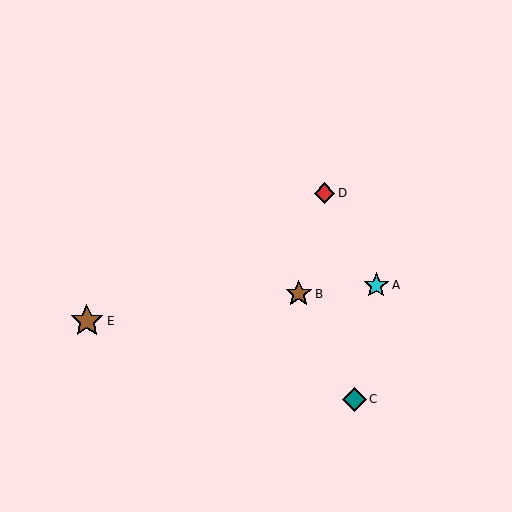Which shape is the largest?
The brown star (labeled E) is the largest.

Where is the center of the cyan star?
The center of the cyan star is at (376, 285).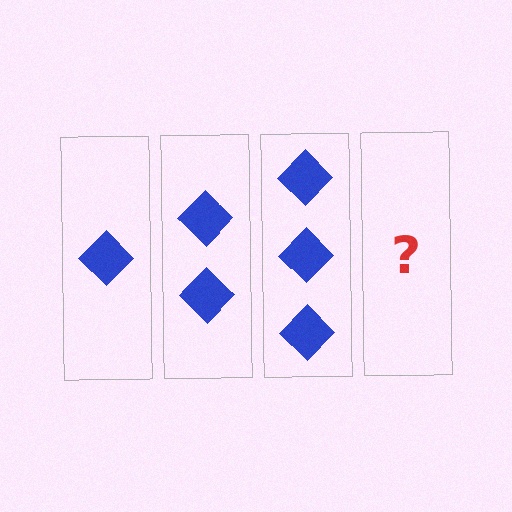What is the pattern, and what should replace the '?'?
The pattern is that each step adds one more diamond. The '?' should be 4 diamonds.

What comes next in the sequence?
The next element should be 4 diamonds.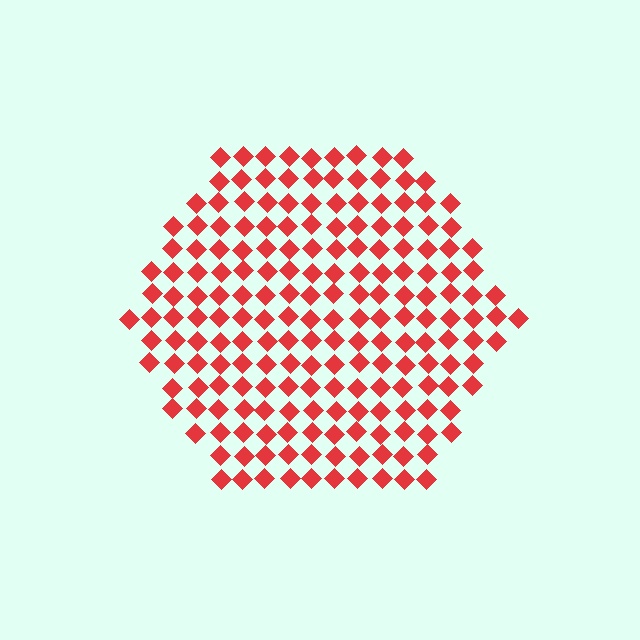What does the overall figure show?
The overall figure shows a hexagon.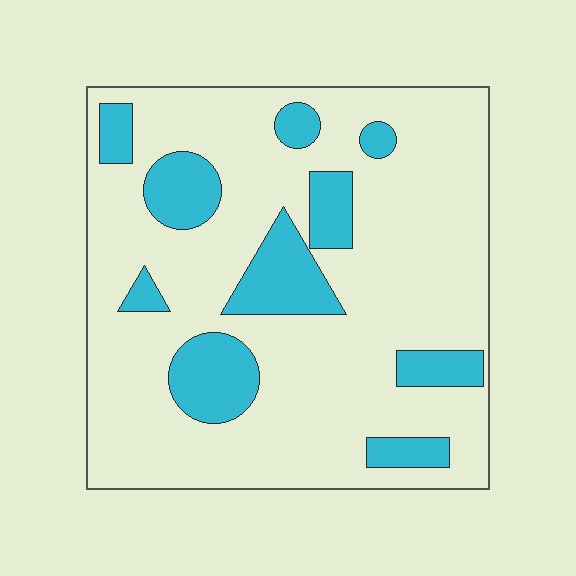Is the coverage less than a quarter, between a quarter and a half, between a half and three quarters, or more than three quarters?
Less than a quarter.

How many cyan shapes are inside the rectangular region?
10.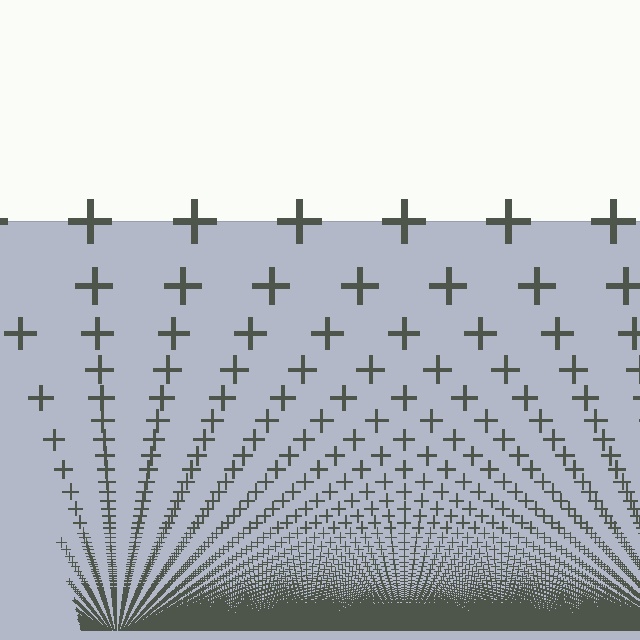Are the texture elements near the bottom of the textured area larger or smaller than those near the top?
Smaller. The gradient is inverted — elements near the bottom are smaller and denser.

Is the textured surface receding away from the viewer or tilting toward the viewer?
The surface appears to tilt toward the viewer. Texture elements get larger and sparser toward the top.